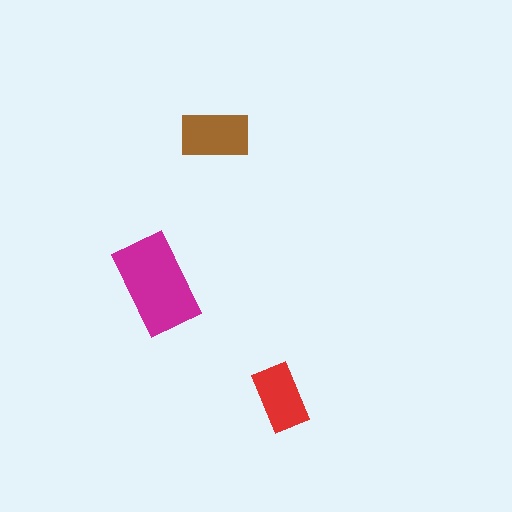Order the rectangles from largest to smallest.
the magenta one, the brown one, the red one.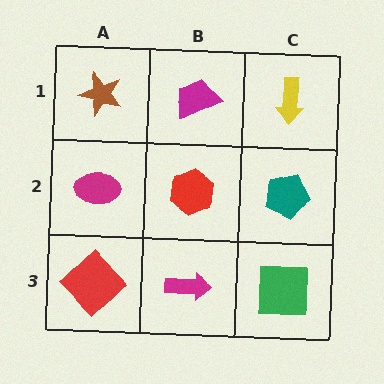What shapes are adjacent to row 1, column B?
A red hexagon (row 2, column B), a brown star (row 1, column A), a yellow arrow (row 1, column C).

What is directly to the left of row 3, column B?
A red diamond.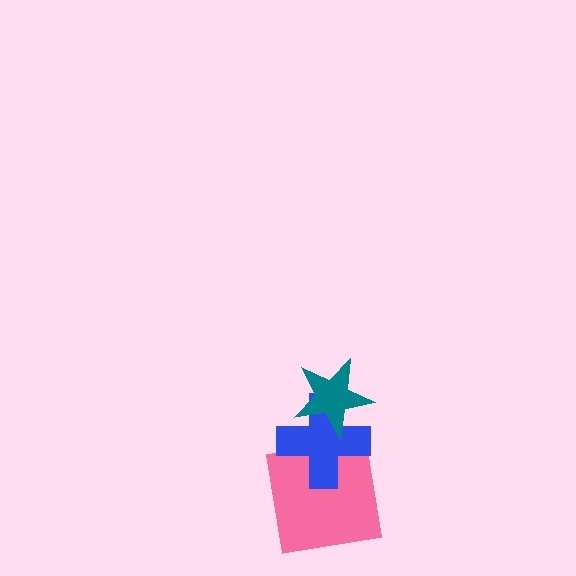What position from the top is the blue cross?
The blue cross is 2nd from the top.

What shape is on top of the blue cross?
The teal star is on top of the blue cross.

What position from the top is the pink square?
The pink square is 3rd from the top.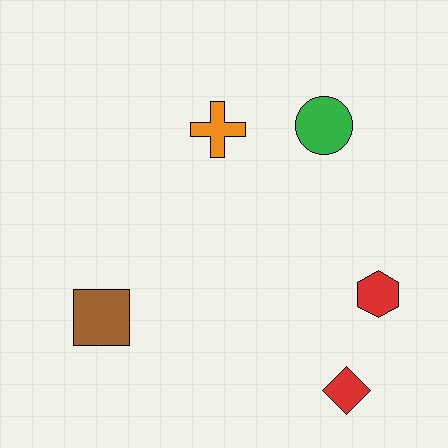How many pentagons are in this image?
There are no pentagons.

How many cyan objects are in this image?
There are no cyan objects.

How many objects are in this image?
There are 5 objects.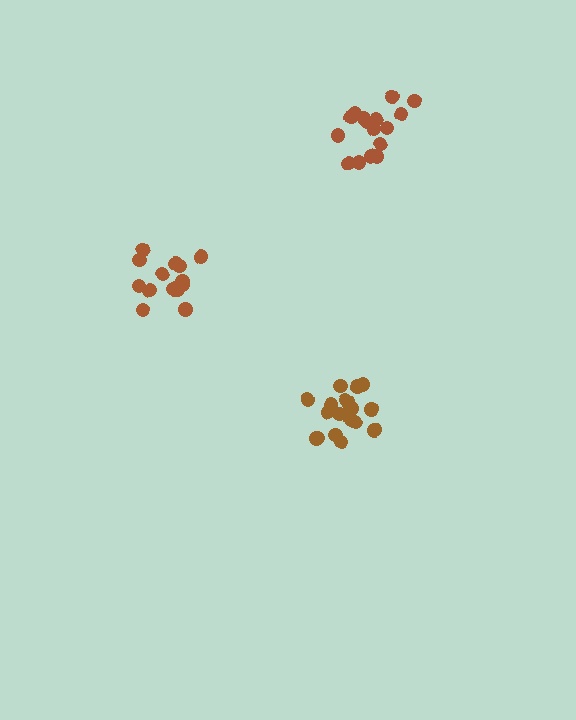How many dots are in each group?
Group 1: 16 dots, Group 2: 18 dots, Group 3: 15 dots (49 total).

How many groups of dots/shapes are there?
There are 3 groups.